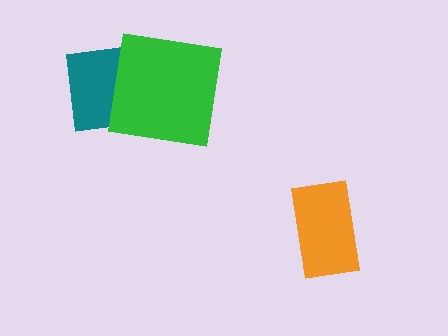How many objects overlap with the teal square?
1 object overlaps with the teal square.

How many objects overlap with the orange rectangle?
0 objects overlap with the orange rectangle.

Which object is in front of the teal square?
The green square is in front of the teal square.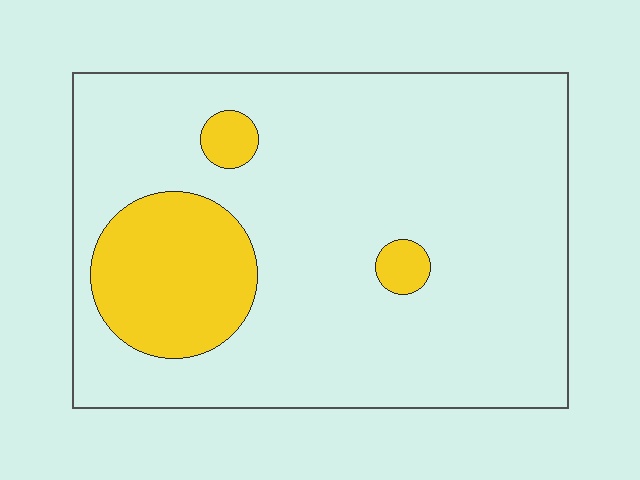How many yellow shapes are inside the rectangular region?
3.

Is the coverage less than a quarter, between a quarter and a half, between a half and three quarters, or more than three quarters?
Less than a quarter.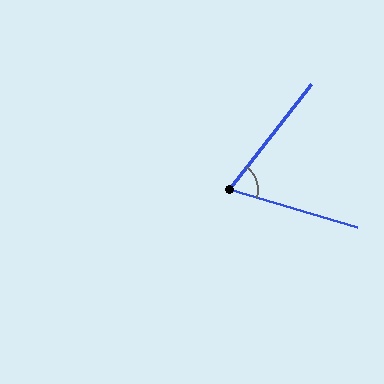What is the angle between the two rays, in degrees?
Approximately 68 degrees.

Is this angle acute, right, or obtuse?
It is acute.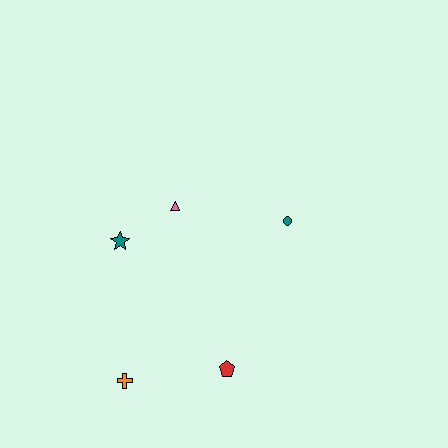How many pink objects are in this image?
There is 1 pink object.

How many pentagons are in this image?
There is 1 pentagon.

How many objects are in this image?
There are 5 objects.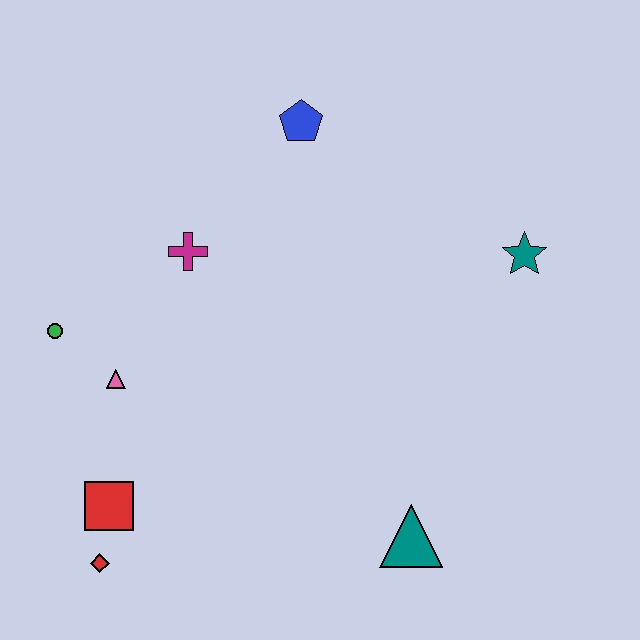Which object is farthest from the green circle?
The teal star is farthest from the green circle.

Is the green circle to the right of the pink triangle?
No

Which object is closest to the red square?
The red diamond is closest to the red square.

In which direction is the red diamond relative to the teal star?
The red diamond is to the left of the teal star.